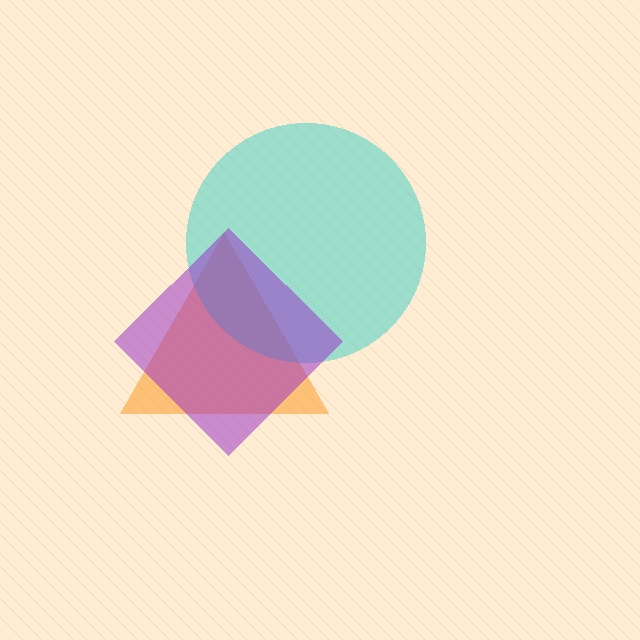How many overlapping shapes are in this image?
There are 3 overlapping shapes in the image.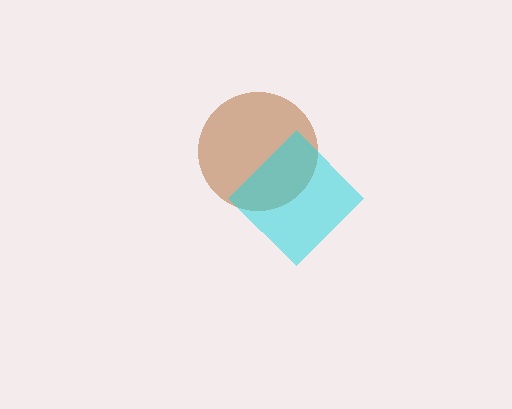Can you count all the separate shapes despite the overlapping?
Yes, there are 2 separate shapes.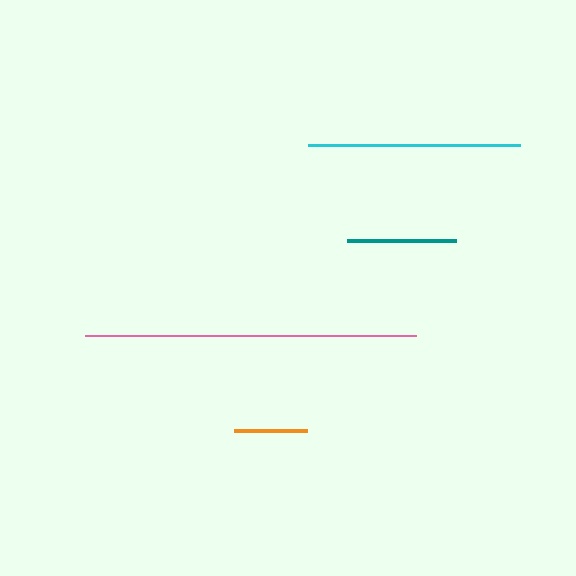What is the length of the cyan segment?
The cyan segment is approximately 212 pixels long.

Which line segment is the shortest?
The orange line is the shortest at approximately 74 pixels.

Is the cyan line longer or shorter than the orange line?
The cyan line is longer than the orange line.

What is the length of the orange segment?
The orange segment is approximately 74 pixels long.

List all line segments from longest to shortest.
From longest to shortest: pink, cyan, teal, orange.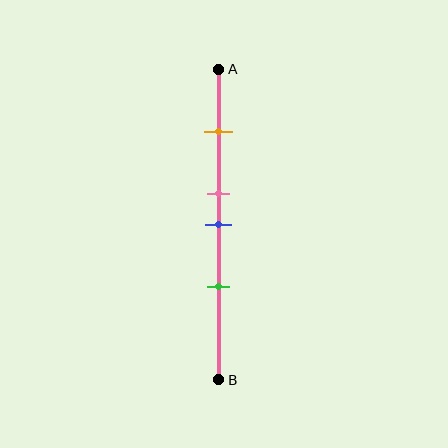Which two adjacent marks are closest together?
The pink and blue marks are the closest adjacent pair.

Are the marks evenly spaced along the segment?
No, the marks are not evenly spaced.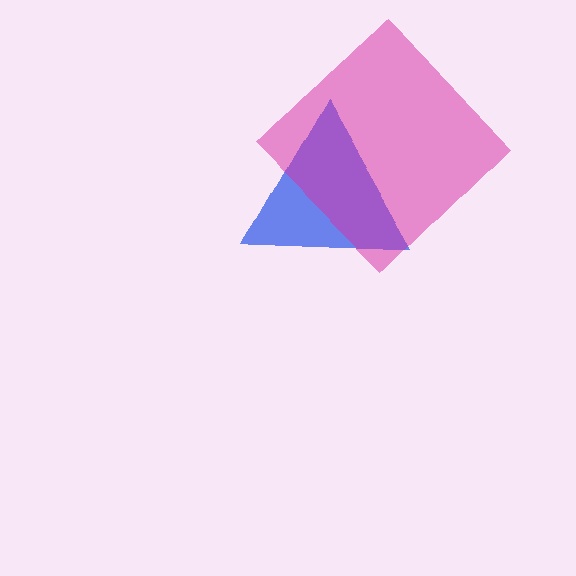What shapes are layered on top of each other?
The layered shapes are: a blue triangle, a magenta diamond.